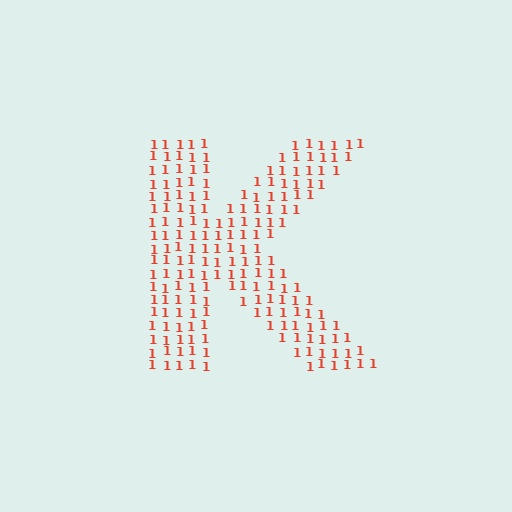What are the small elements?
The small elements are digit 1's.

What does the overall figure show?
The overall figure shows the letter K.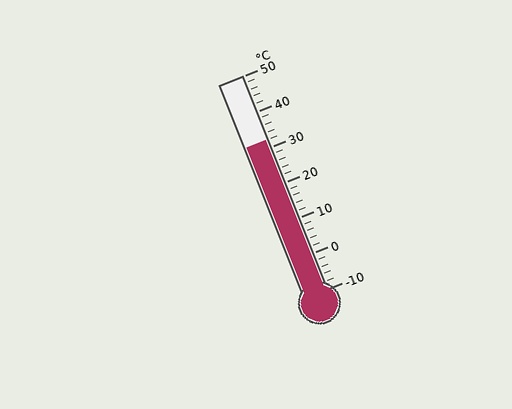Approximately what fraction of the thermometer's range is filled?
The thermometer is filled to approximately 70% of its range.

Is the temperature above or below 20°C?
The temperature is above 20°C.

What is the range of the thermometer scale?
The thermometer scale ranges from -10°C to 50°C.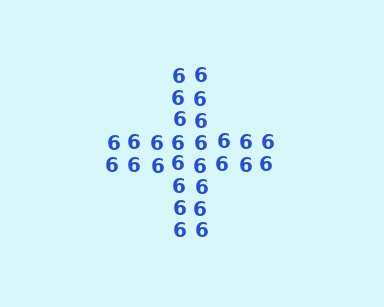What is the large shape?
The large shape is a cross.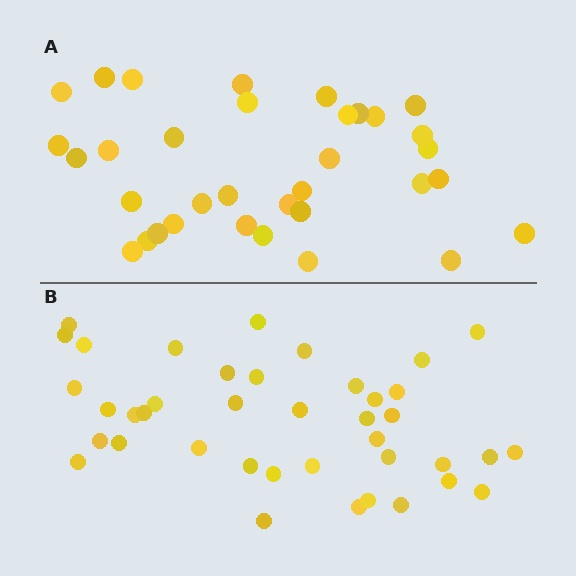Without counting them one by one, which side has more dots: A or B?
Region B (the bottom region) has more dots.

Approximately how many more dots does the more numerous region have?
Region B has about 6 more dots than region A.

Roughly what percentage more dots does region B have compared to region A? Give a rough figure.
About 20% more.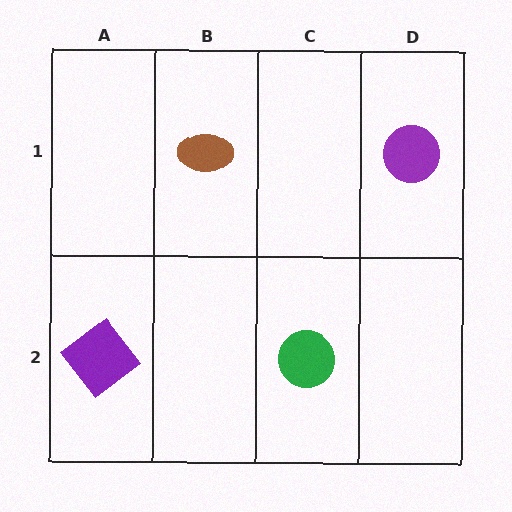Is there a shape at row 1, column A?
No, that cell is empty.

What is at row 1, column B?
A brown ellipse.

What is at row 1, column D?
A purple circle.